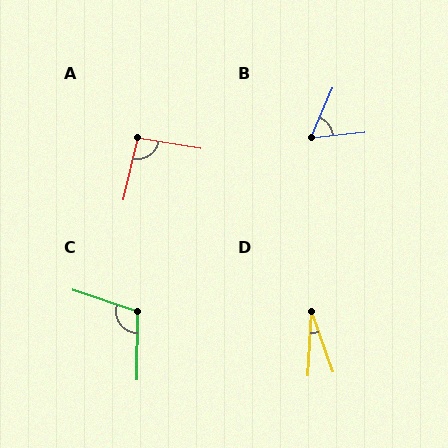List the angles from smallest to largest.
D (22°), B (61°), A (93°), C (108°).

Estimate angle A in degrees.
Approximately 93 degrees.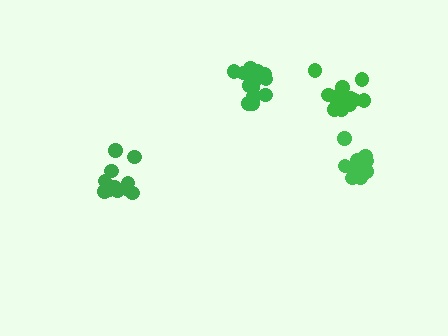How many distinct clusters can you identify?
There are 4 distinct clusters.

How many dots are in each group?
Group 1: 14 dots, Group 2: 12 dots, Group 3: 14 dots, Group 4: 14 dots (54 total).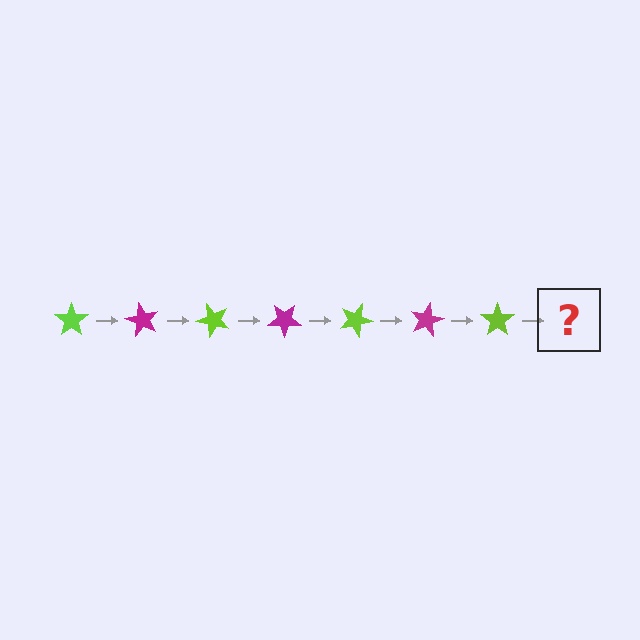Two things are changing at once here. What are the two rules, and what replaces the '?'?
The two rules are that it rotates 60 degrees each step and the color cycles through lime and magenta. The '?' should be a magenta star, rotated 420 degrees from the start.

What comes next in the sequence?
The next element should be a magenta star, rotated 420 degrees from the start.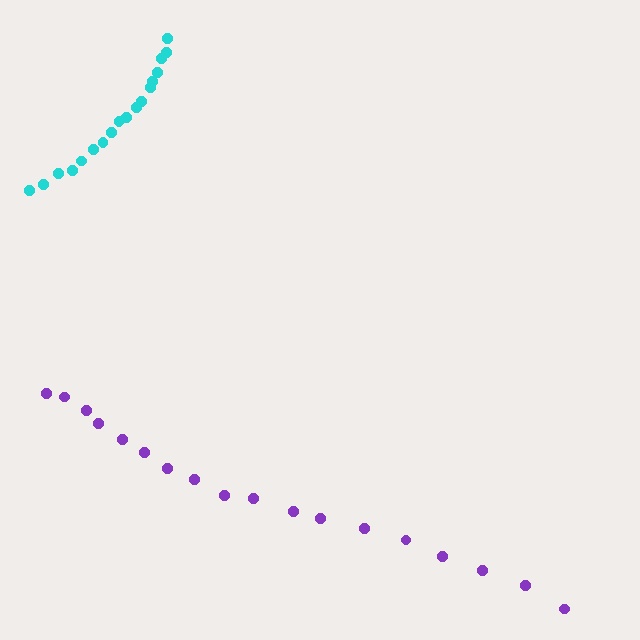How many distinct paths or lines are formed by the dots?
There are 2 distinct paths.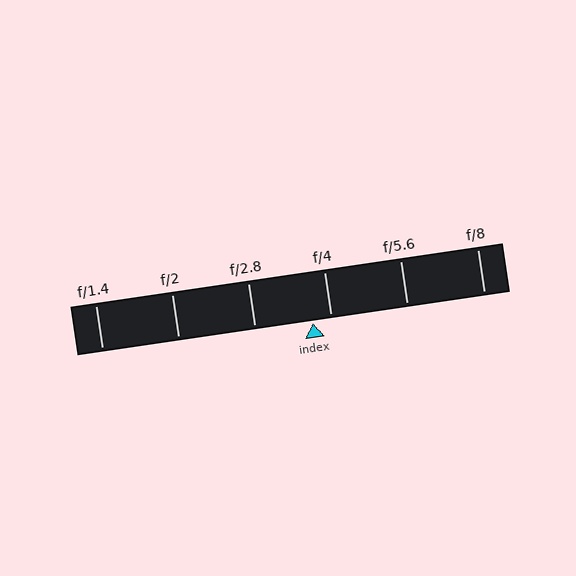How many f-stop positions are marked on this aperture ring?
There are 6 f-stop positions marked.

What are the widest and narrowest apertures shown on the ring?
The widest aperture shown is f/1.4 and the narrowest is f/8.